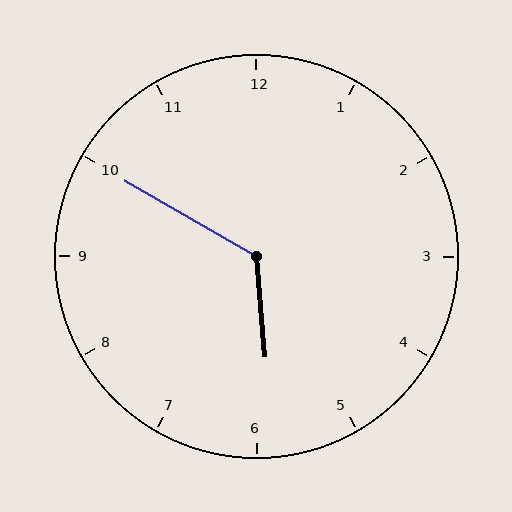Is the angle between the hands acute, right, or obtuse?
It is obtuse.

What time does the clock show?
5:50.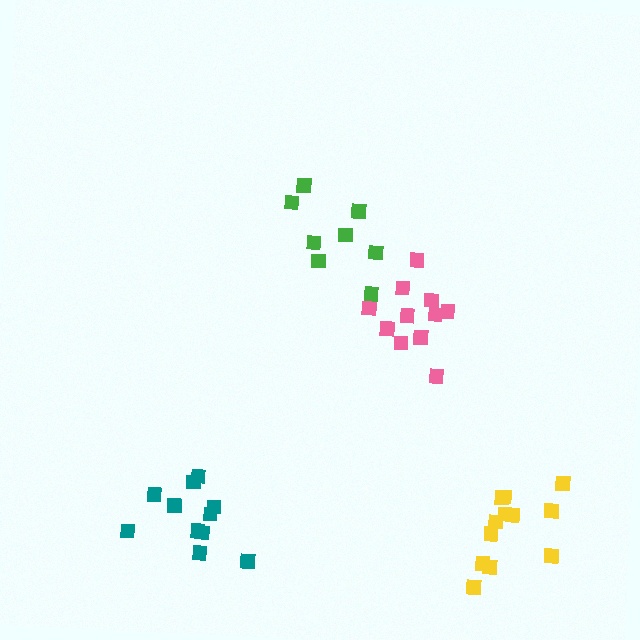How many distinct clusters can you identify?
There are 4 distinct clusters.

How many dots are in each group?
Group 1: 11 dots, Group 2: 8 dots, Group 3: 12 dots, Group 4: 11 dots (42 total).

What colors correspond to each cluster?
The clusters are colored: teal, green, yellow, pink.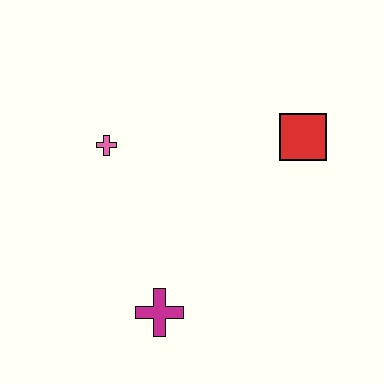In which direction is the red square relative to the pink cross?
The red square is to the right of the pink cross.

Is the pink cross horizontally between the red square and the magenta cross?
No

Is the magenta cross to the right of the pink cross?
Yes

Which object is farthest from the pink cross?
The red square is farthest from the pink cross.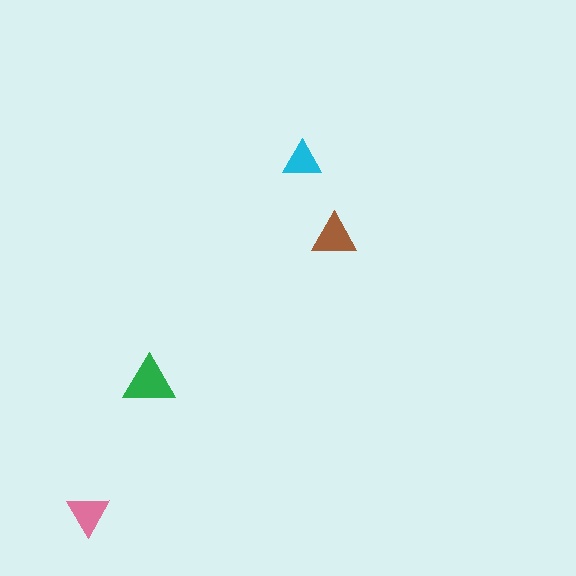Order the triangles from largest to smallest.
the green one, the brown one, the pink one, the cyan one.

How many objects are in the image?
There are 4 objects in the image.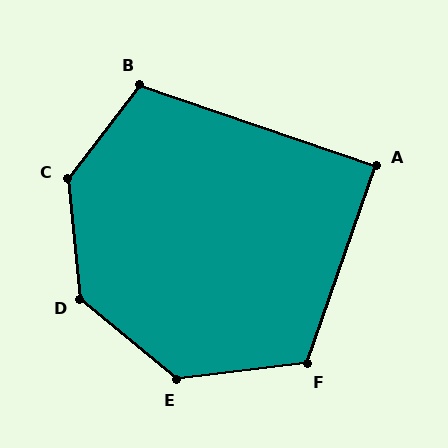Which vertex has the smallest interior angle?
A, at approximately 90 degrees.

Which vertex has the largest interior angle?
C, at approximately 137 degrees.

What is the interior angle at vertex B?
Approximately 109 degrees (obtuse).